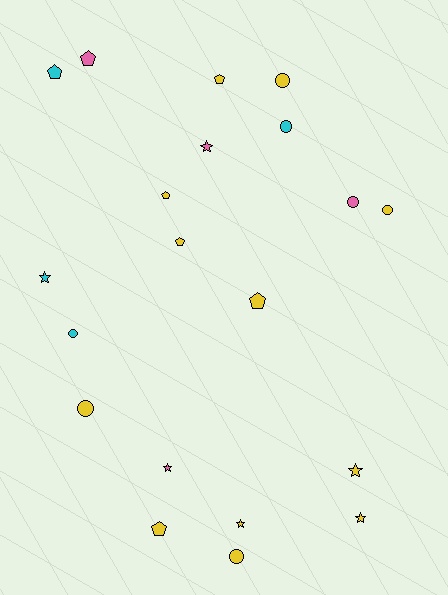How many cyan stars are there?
There is 1 cyan star.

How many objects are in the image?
There are 20 objects.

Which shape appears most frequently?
Circle, with 7 objects.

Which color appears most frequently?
Yellow, with 12 objects.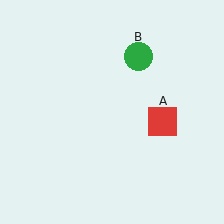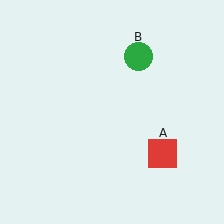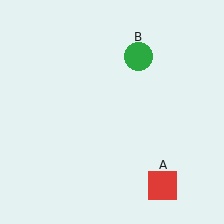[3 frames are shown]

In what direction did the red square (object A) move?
The red square (object A) moved down.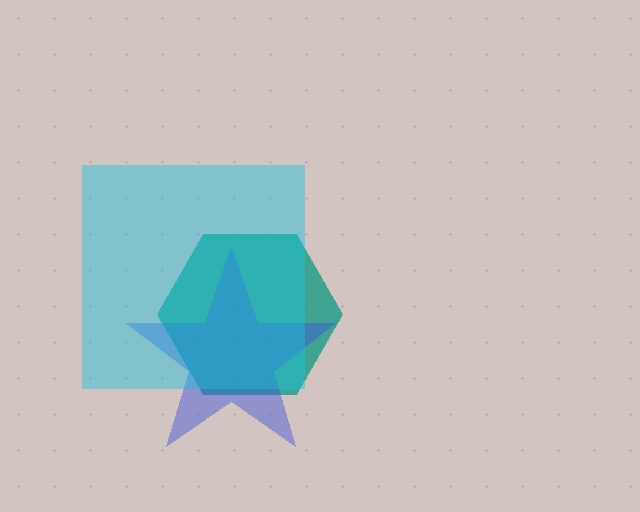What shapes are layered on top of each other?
The layered shapes are: a teal hexagon, a blue star, a cyan square.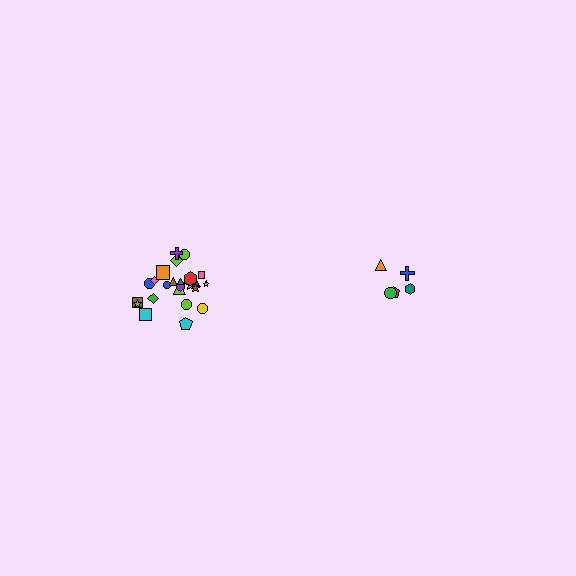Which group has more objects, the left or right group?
The left group.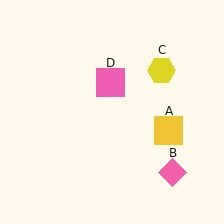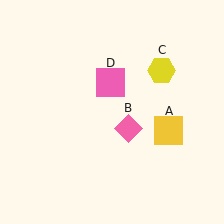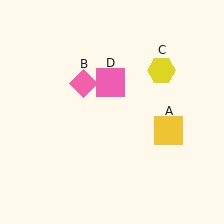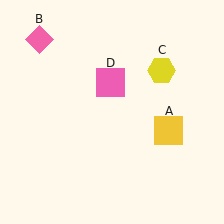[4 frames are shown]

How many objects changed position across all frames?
1 object changed position: pink diamond (object B).